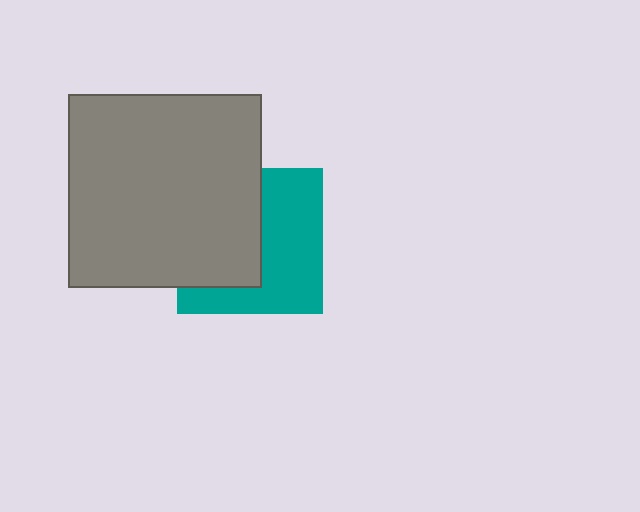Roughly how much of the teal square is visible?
About half of it is visible (roughly 53%).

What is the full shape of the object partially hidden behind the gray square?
The partially hidden object is a teal square.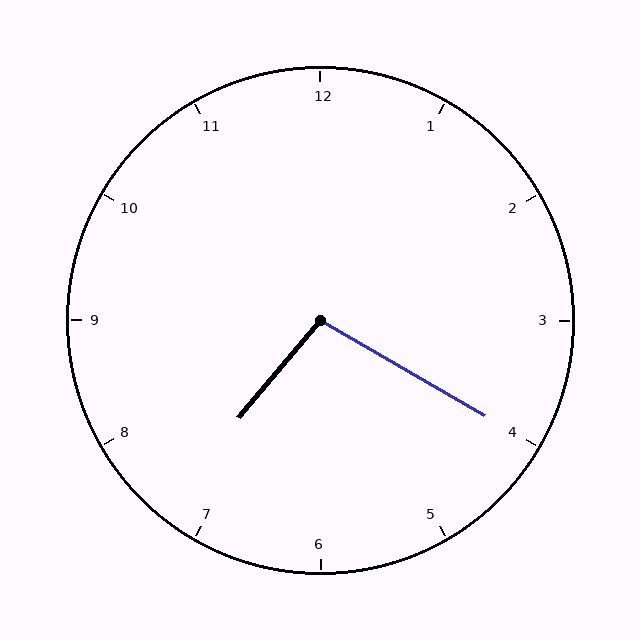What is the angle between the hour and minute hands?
Approximately 100 degrees.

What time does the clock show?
7:20.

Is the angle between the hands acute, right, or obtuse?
It is obtuse.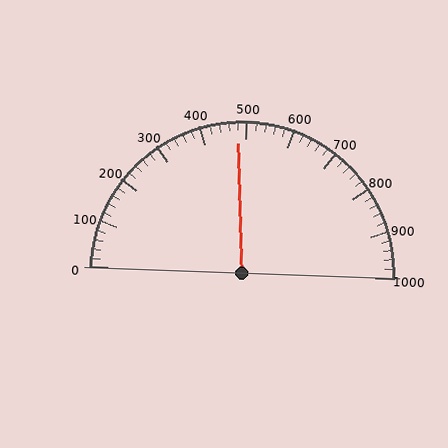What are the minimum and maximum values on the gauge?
The gauge ranges from 0 to 1000.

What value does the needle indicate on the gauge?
The needle indicates approximately 480.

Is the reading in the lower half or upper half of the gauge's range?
The reading is in the lower half of the range (0 to 1000).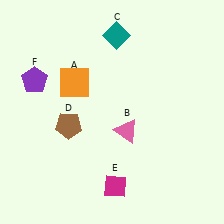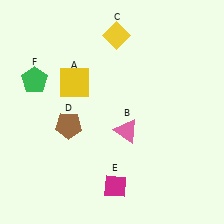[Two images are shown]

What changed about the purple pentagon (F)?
In Image 1, F is purple. In Image 2, it changed to green.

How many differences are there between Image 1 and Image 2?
There are 3 differences between the two images.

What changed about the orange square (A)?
In Image 1, A is orange. In Image 2, it changed to yellow.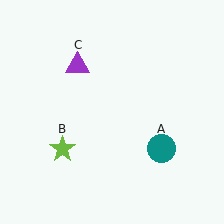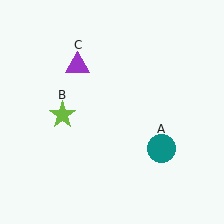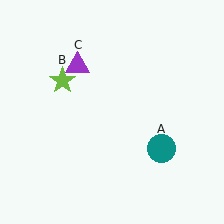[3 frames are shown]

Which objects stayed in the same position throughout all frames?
Teal circle (object A) and purple triangle (object C) remained stationary.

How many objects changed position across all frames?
1 object changed position: lime star (object B).